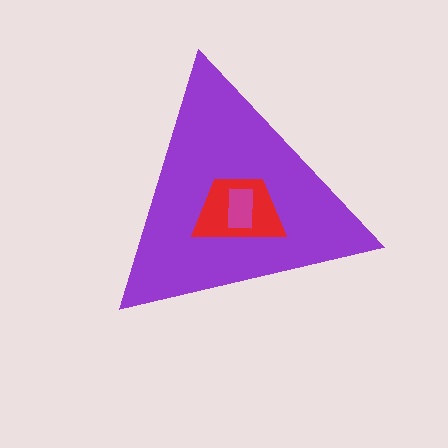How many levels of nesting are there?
3.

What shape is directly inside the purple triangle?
The red trapezoid.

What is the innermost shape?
The magenta rectangle.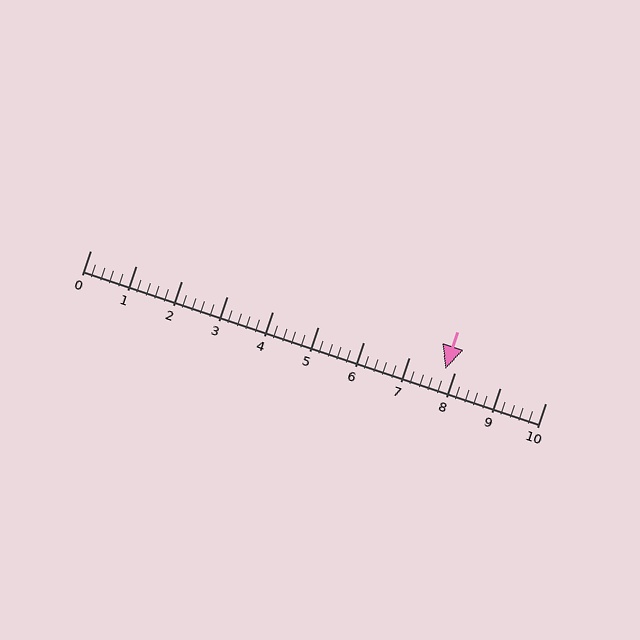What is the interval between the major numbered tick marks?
The major tick marks are spaced 1 units apart.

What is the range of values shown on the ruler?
The ruler shows values from 0 to 10.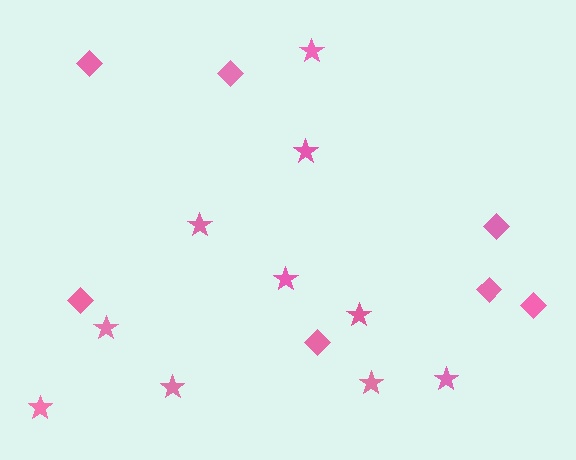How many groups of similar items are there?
There are 2 groups: one group of stars (10) and one group of diamonds (7).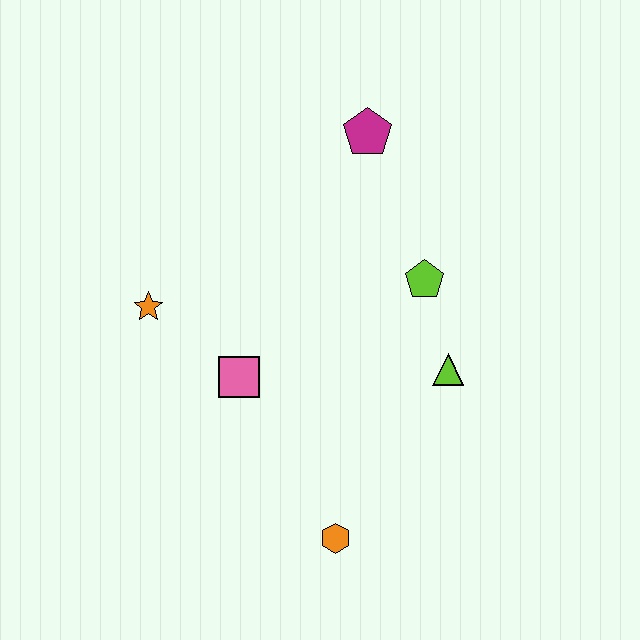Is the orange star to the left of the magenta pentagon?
Yes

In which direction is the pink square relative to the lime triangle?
The pink square is to the left of the lime triangle.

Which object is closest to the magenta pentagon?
The lime pentagon is closest to the magenta pentagon.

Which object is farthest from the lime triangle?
The orange star is farthest from the lime triangle.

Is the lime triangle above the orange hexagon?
Yes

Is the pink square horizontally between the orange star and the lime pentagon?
Yes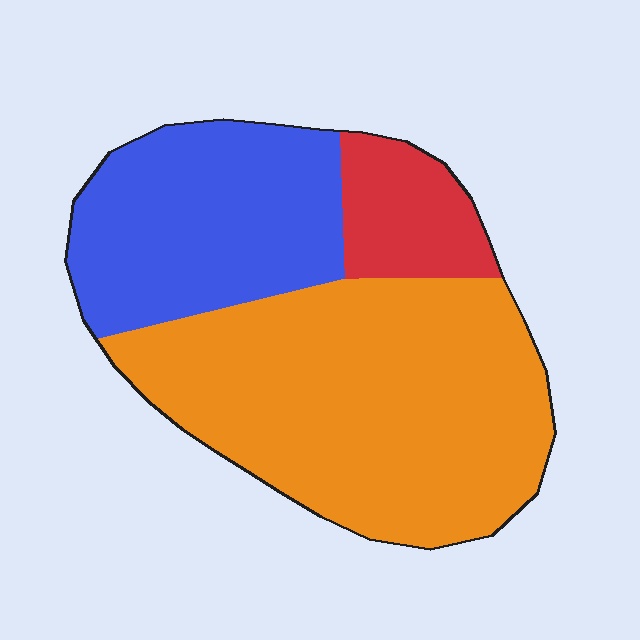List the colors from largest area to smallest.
From largest to smallest: orange, blue, red.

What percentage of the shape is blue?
Blue covers 32% of the shape.